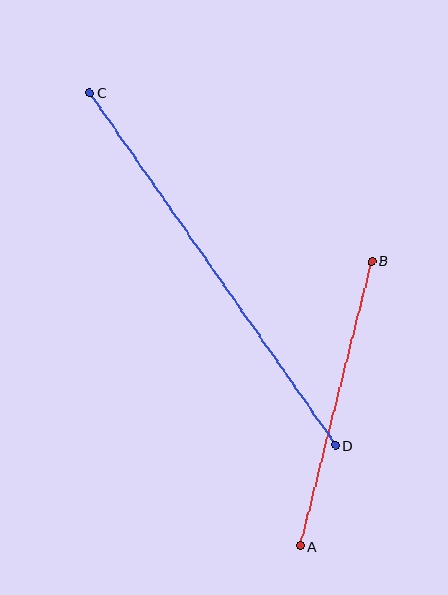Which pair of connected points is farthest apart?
Points C and D are farthest apart.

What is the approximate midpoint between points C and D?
The midpoint is at approximately (213, 269) pixels.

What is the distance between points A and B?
The distance is approximately 294 pixels.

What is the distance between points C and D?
The distance is approximately 430 pixels.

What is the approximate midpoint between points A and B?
The midpoint is at approximately (336, 404) pixels.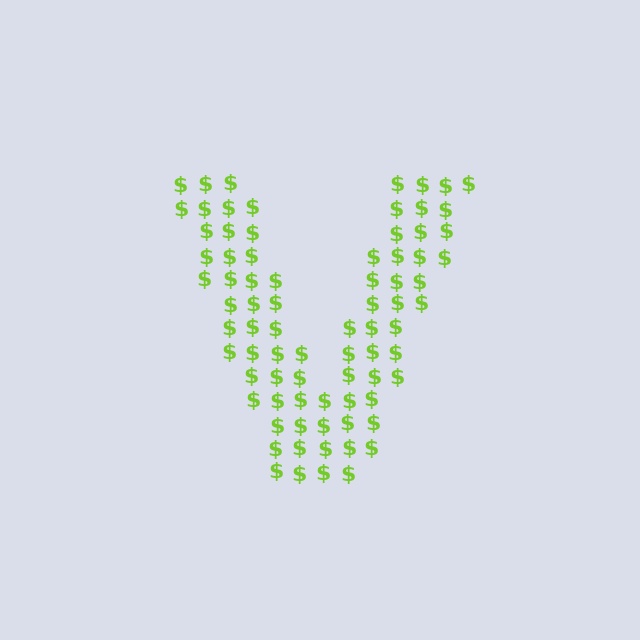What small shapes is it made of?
It is made of small dollar signs.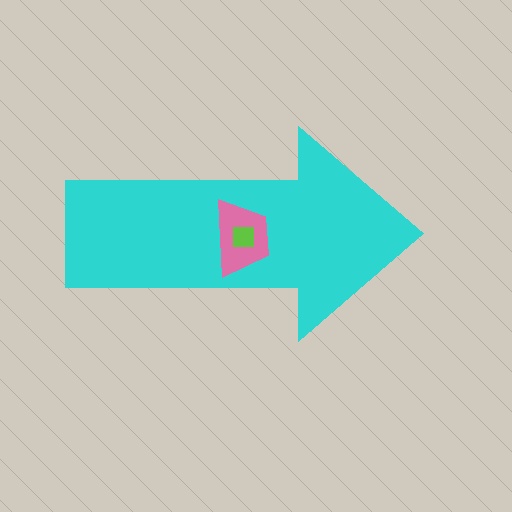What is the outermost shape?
The cyan arrow.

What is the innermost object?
The lime square.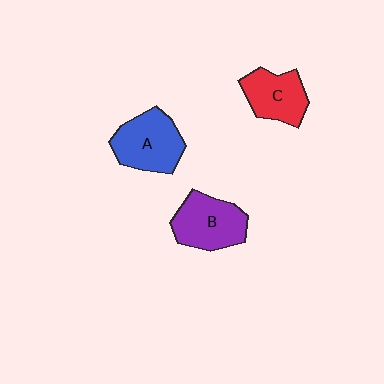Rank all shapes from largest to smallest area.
From largest to smallest: A (blue), B (purple), C (red).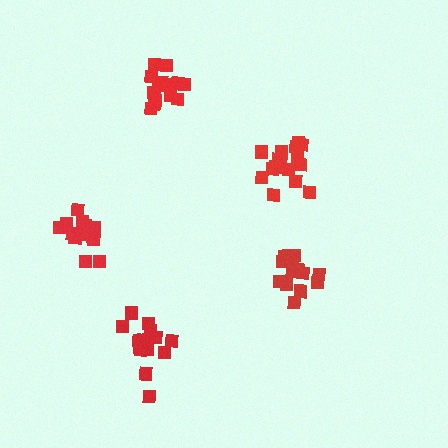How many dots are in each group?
Group 1: 17 dots, Group 2: 14 dots, Group 3: 14 dots, Group 4: 15 dots, Group 5: 16 dots (76 total).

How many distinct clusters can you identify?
There are 5 distinct clusters.